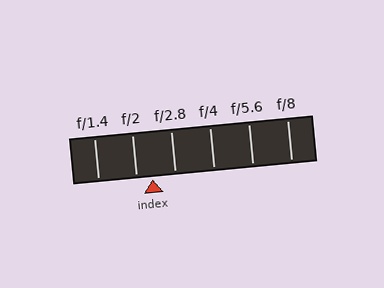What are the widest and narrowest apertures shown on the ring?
The widest aperture shown is f/1.4 and the narrowest is f/8.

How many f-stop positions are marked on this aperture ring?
There are 6 f-stop positions marked.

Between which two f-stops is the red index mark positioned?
The index mark is between f/2 and f/2.8.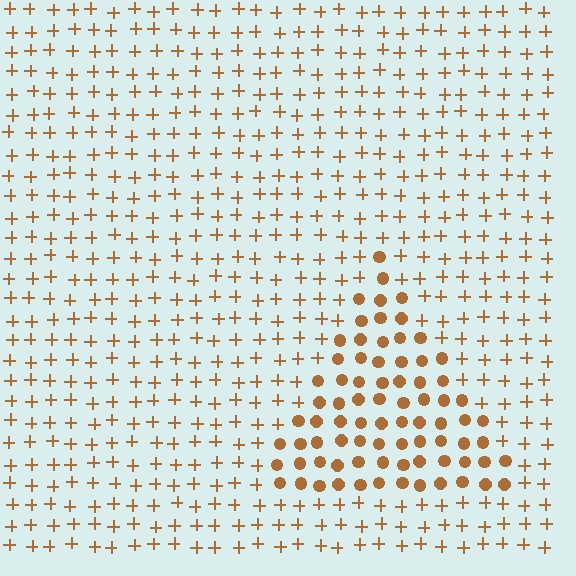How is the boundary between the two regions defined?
The boundary is defined by a change in element shape: circles inside vs. plus signs outside. All elements share the same color and spacing.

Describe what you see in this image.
The image is filled with small brown elements arranged in a uniform grid. A triangle-shaped region contains circles, while the surrounding area contains plus signs. The boundary is defined purely by the change in element shape.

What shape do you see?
I see a triangle.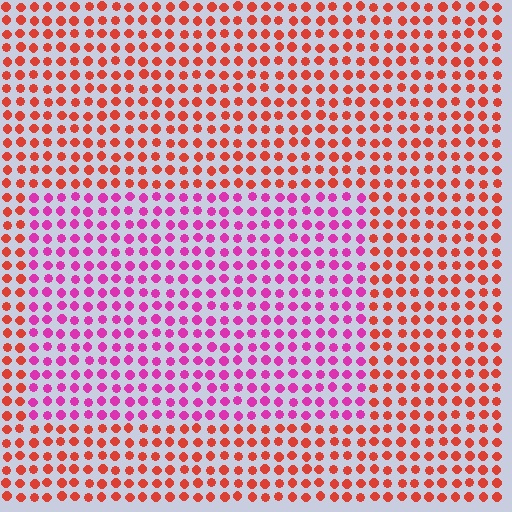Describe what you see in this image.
The image is filled with small red elements in a uniform arrangement. A rectangle-shaped region is visible where the elements are tinted to a slightly different hue, forming a subtle color boundary.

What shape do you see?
I see a rectangle.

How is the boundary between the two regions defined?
The boundary is defined purely by a slight shift in hue (about 50 degrees). Spacing, size, and orientation are identical on both sides.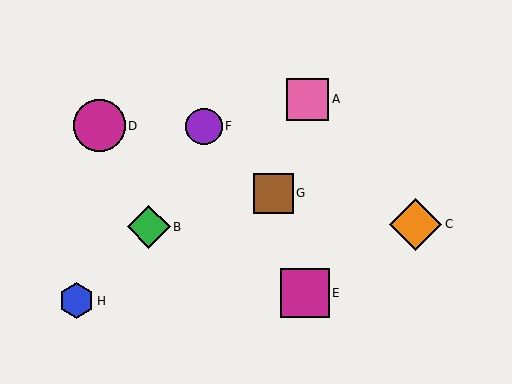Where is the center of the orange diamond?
The center of the orange diamond is at (416, 224).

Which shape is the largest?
The magenta circle (labeled D) is the largest.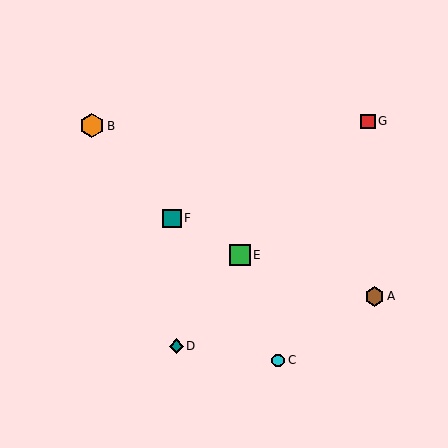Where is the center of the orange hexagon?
The center of the orange hexagon is at (92, 126).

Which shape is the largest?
The orange hexagon (labeled B) is the largest.